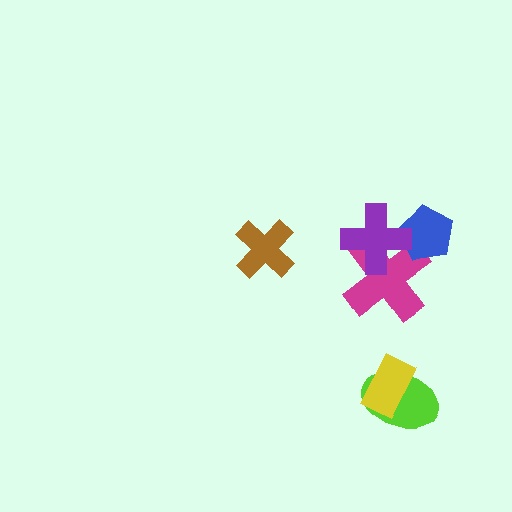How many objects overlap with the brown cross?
0 objects overlap with the brown cross.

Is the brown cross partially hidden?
No, no other shape covers it.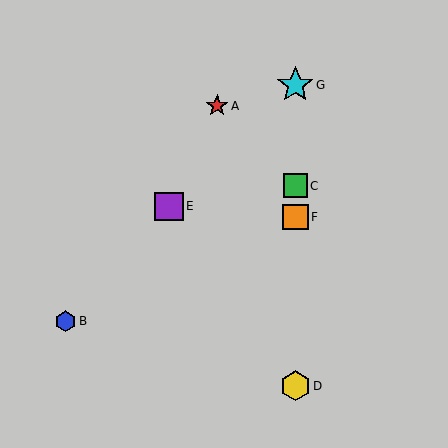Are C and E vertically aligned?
No, C is at x≈295 and E is at x≈169.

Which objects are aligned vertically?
Objects C, D, F, G are aligned vertically.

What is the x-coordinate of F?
Object F is at x≈295.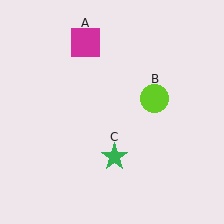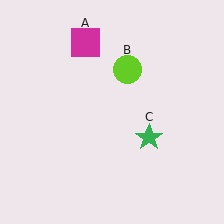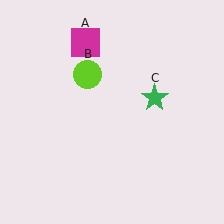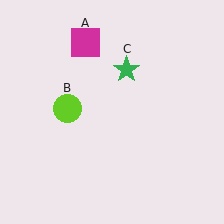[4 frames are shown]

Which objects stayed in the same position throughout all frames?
Magenta square (object A) remained stationary.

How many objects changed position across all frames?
2 objects changed position: lime circle (object B), green star (object C).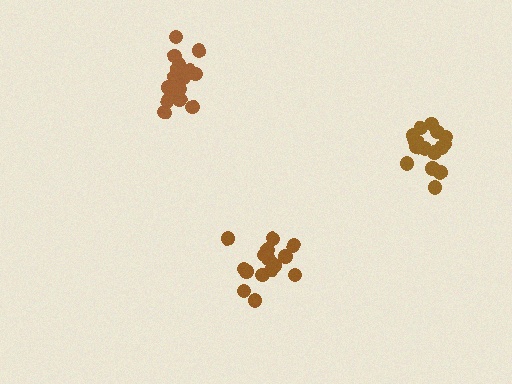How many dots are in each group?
Group 1: 16 dots, Group 2: 17 dots, Group 3: 15 dots (48 total).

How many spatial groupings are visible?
There are 3 spatial groupings.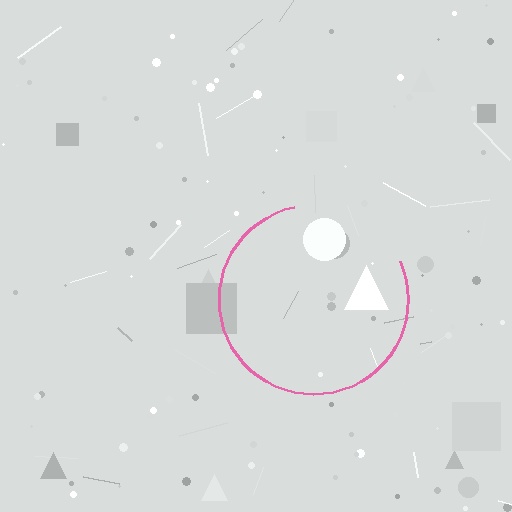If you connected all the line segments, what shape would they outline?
They would outline a circle.